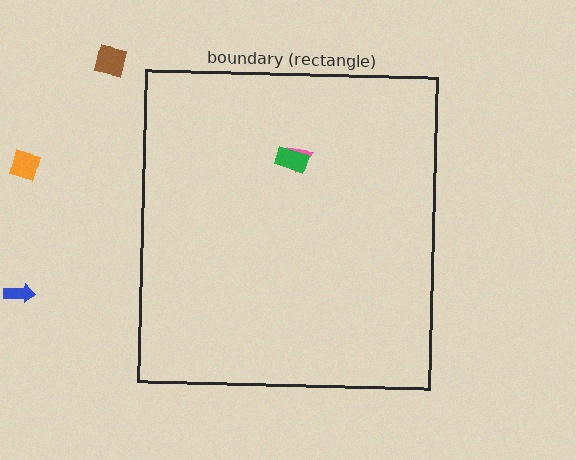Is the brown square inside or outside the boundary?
Outside.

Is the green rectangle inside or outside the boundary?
Inside.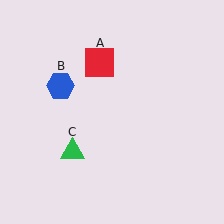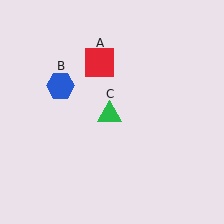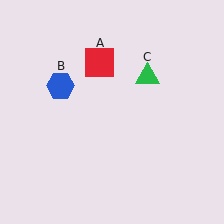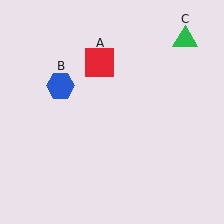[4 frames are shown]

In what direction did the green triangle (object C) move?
The green triangle (object C) moved up and to the right.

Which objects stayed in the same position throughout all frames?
Red square (object A) and blue hexagon (object B) remained stationary.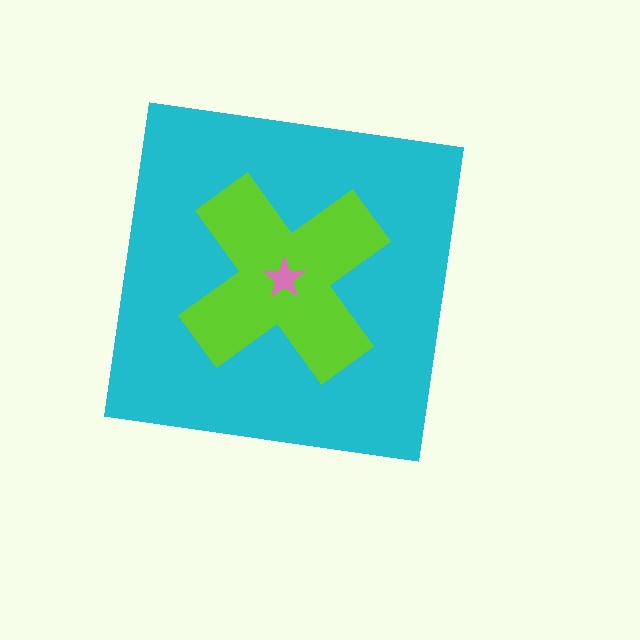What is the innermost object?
The pink star.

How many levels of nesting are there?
3.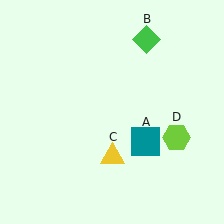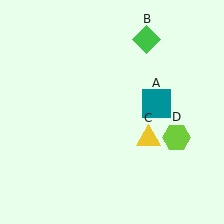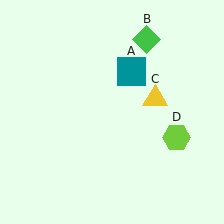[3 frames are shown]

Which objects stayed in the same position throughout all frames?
Green diamond (object B) and lime hexagon (object D) remained stationary.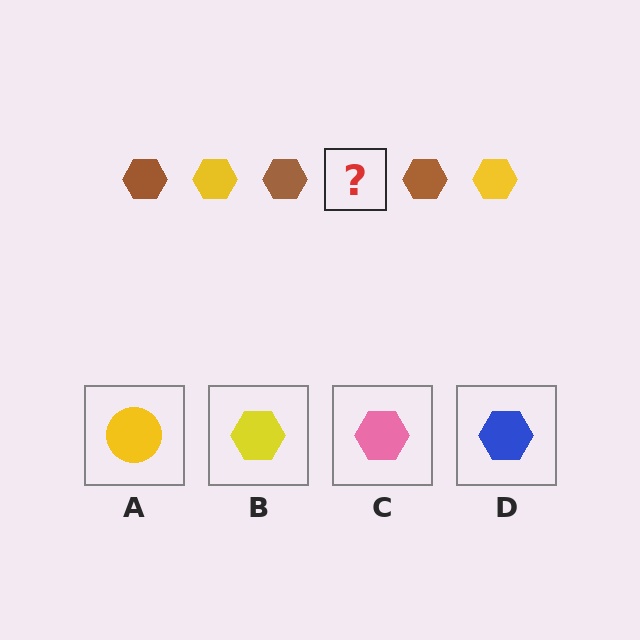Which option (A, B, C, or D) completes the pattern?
B.